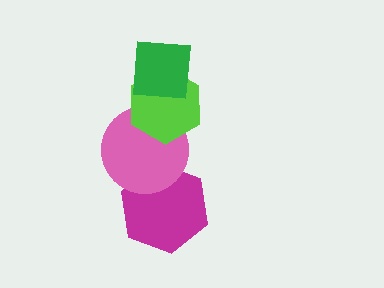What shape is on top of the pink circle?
The lime hexagon is on top of the pink circle.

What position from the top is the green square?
The green square is 1st from the top.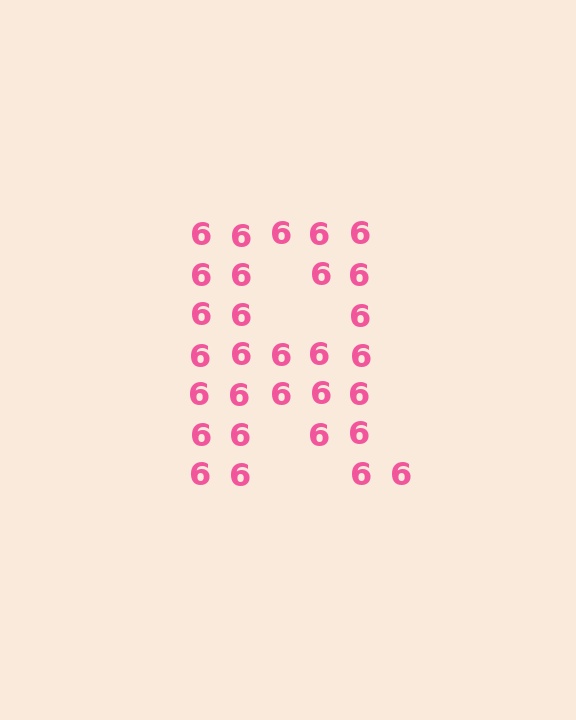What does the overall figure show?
The overall figure shows the letter R.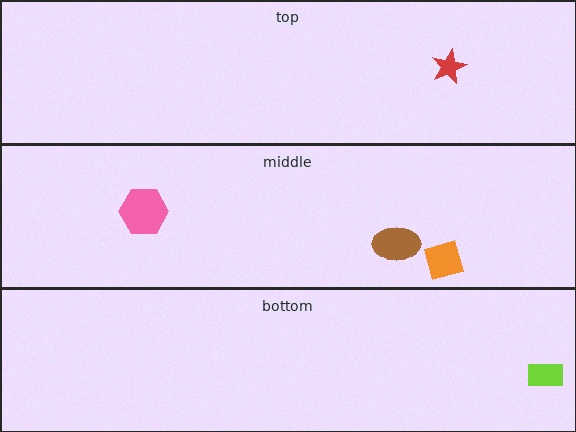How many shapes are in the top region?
1.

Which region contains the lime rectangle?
The bottom region.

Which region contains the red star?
The top region.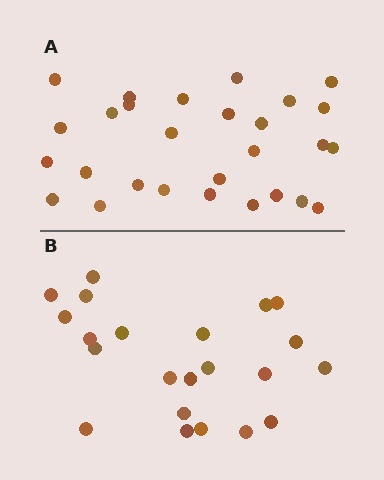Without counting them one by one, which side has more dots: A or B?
Region A (the top region) has more dots.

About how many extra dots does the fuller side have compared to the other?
Region A has about 6 more dots than region B.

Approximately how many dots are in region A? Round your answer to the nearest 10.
About 30 dots. (The exact count is 28, which rounds to 30.)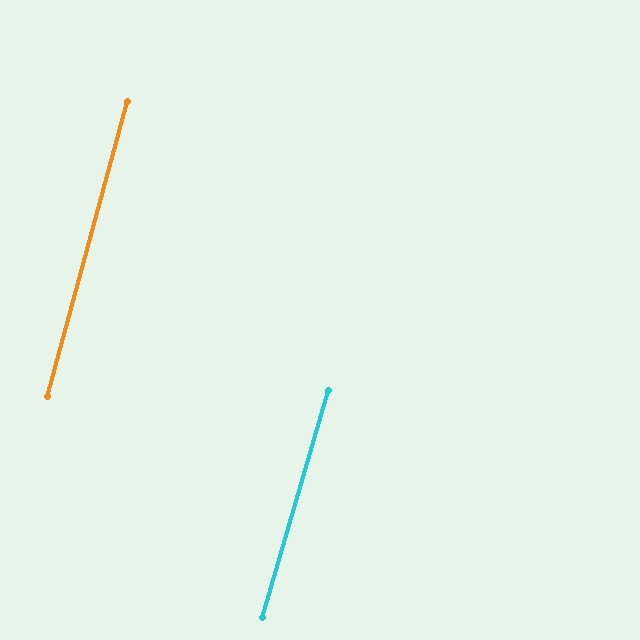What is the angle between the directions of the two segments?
Approximately 1 degree.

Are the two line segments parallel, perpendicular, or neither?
Parallel — their directions differ by only 1.1°.